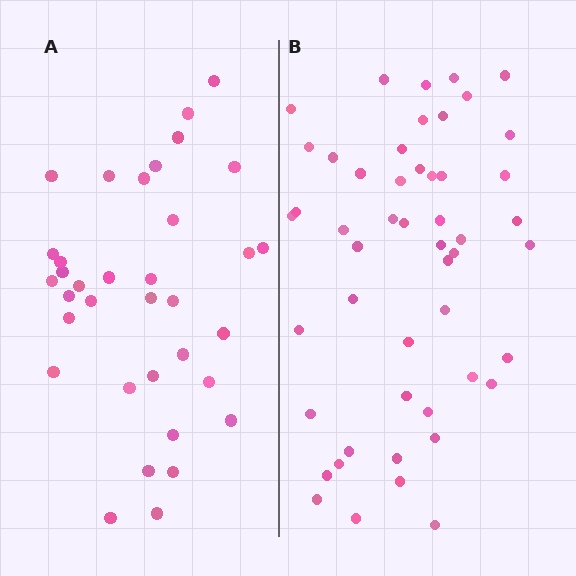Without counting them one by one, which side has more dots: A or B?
Region B (the right region) has more dots.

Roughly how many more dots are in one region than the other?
Region B has approximately 15 more dots than region A.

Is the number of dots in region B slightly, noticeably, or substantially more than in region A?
Region B has noticeably more, but not dramatically so. The ratio is roughly 1.4 to 1.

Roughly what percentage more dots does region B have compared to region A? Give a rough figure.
About 45% more.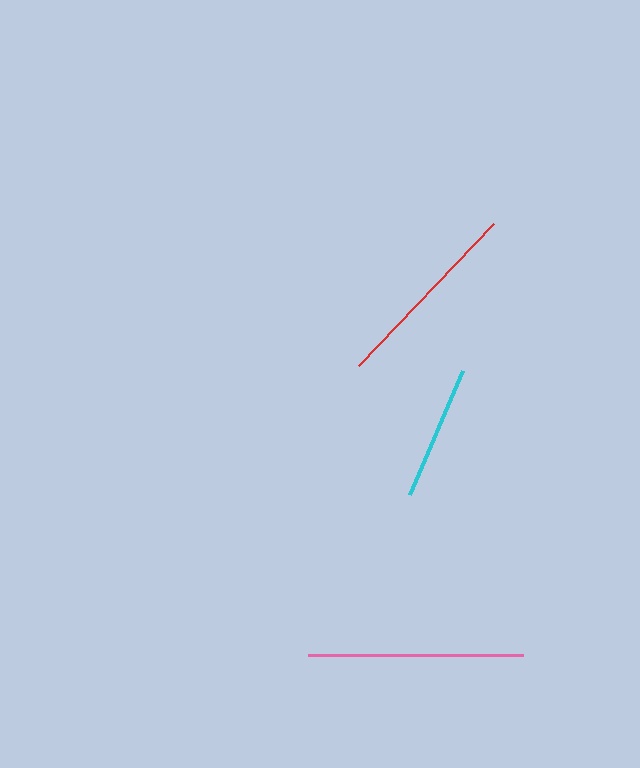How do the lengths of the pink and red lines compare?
The pink and red lines are approximately the same length.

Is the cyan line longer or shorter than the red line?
The red line is longer than the cyan line.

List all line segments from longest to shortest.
From longest to shortest: pink, red, cyan.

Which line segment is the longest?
The pink line is the longest at approximately 215 pixels.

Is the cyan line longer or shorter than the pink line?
The pink line is longer than the cyan line.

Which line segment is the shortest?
The cyan line is the shortest at approximately 135 pixels.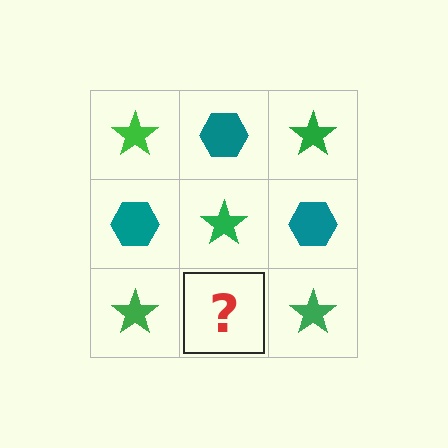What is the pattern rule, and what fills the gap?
The rule is that it alternates green star and teal hexagon in a checkerboard pattern. The gap should be filled with a teal hexagon.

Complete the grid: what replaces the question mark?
The question mark should be replaced with a teal hexagon.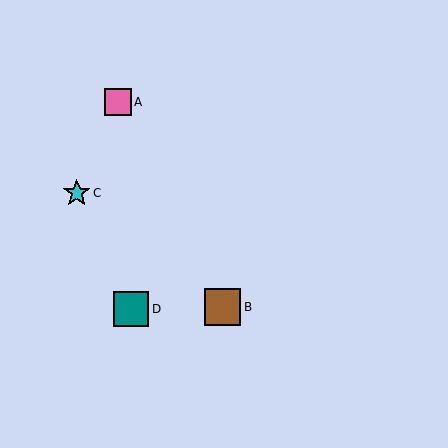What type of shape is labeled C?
Shape C is a cyan star.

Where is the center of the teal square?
The center of the teal square is at (131, 309).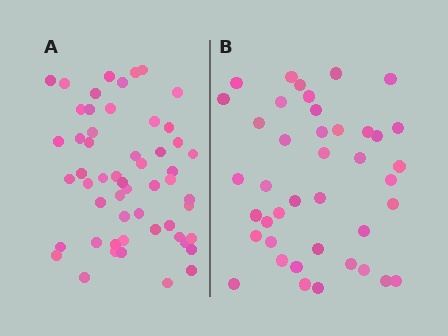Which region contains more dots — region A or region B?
Region A (the left region) has more dots.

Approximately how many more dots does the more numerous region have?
Region A has approximately 15 more dots than region B.